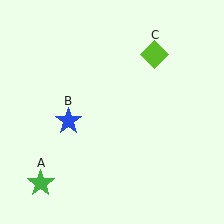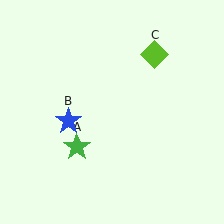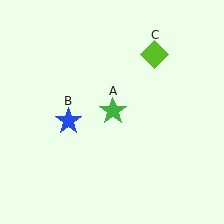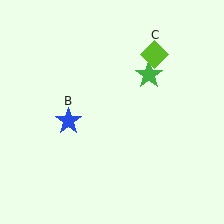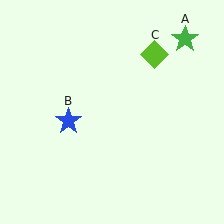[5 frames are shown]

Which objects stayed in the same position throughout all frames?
Blue star (object B) and lime diamond (object C) remained stationary.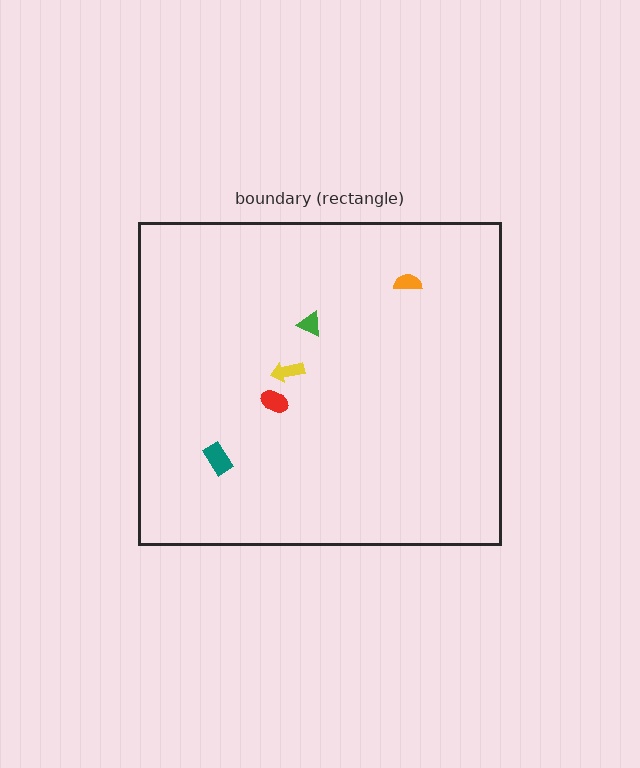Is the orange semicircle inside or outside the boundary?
Inside.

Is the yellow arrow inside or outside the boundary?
Inside.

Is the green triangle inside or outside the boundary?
Inside.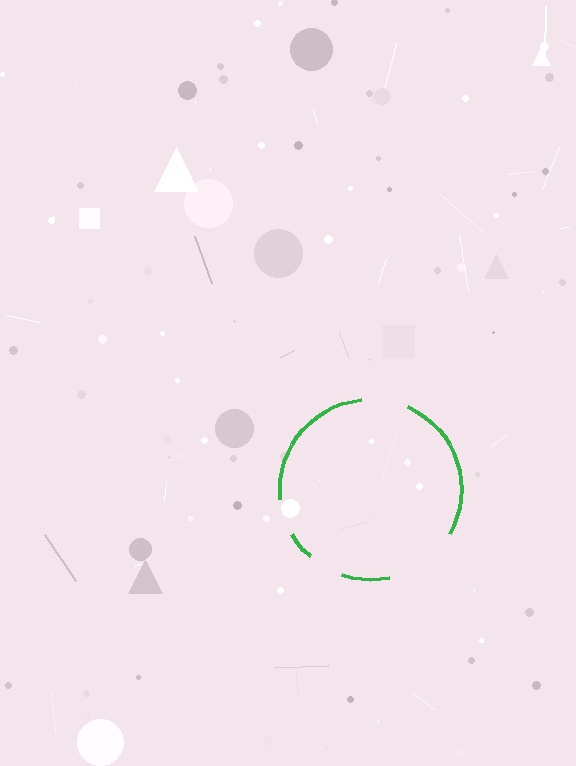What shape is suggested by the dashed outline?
The dashed outline suggests a circle.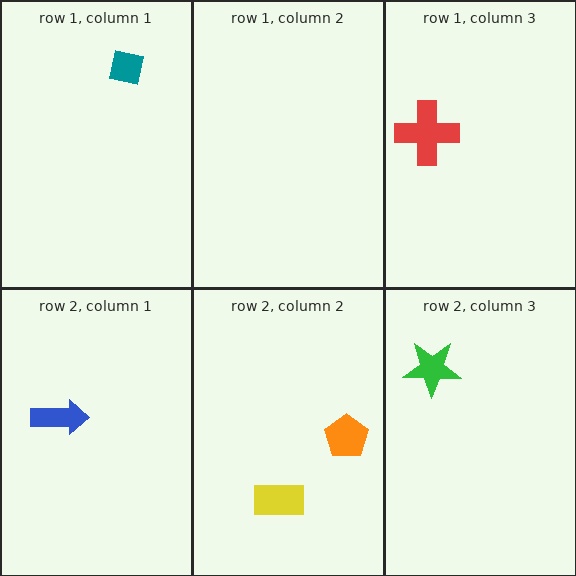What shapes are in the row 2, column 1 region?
The blue arrow.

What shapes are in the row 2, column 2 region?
The yellow rectangle, the orange pentagon.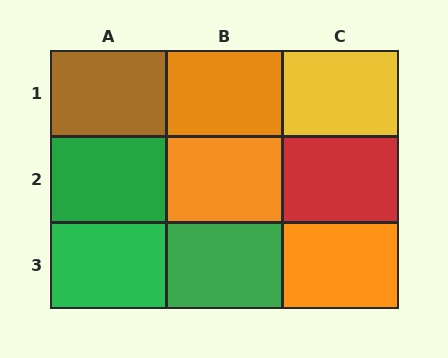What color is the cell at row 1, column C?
Yellow.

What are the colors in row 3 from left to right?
Green, green, orange.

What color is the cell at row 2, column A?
Green.